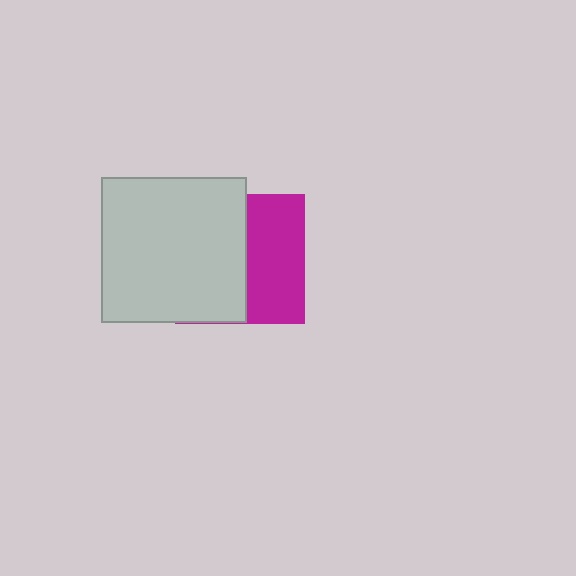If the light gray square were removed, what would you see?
You would see the complete magenta square.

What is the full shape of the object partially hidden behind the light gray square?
The partially hidden object is a magenta square.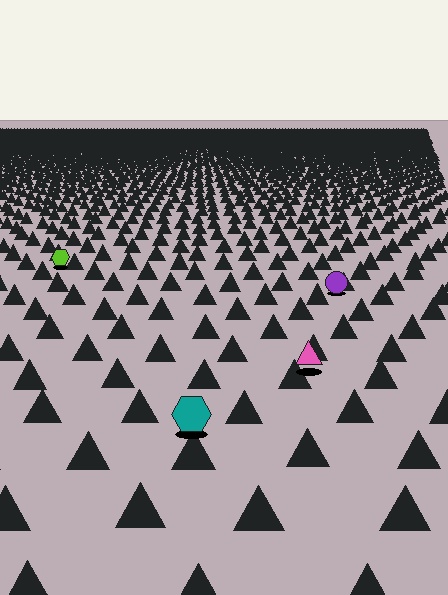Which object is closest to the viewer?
The teal hexagon is closest. The texture marks near it are larger and more spread out.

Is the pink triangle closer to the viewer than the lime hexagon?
Yes. The pink triangle is closer — you can tell from the texture gradient: the ground texture is coarser near it.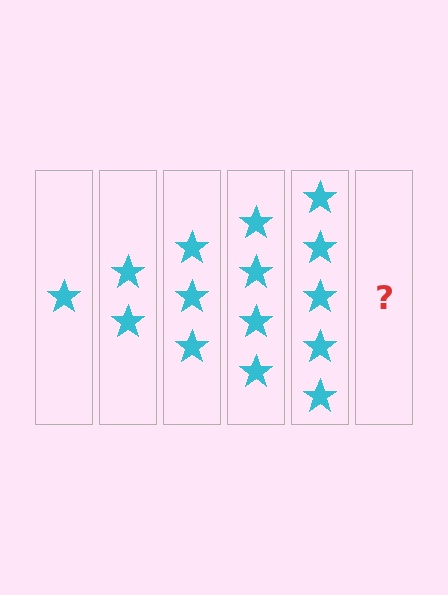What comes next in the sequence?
The next element should be 6 stars.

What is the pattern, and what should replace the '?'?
The pattern is that each step adds one more star. The '?' should be 6 stars.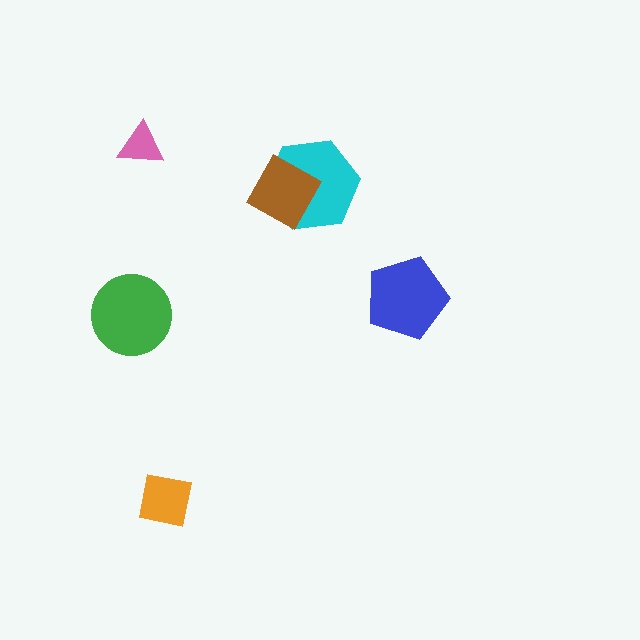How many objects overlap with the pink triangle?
0 objects overlap with the pink triangle.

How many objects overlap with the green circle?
0 objects overlap with the green circle.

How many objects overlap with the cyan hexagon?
1 object overlaps with the cyan hexagon.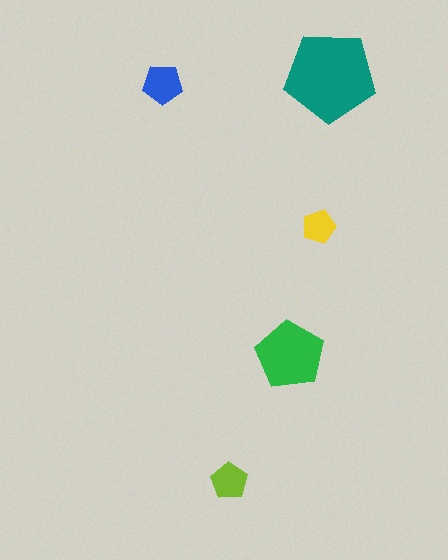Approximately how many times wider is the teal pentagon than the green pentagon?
About 1.5 times wider.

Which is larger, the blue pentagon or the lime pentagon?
The blue one.